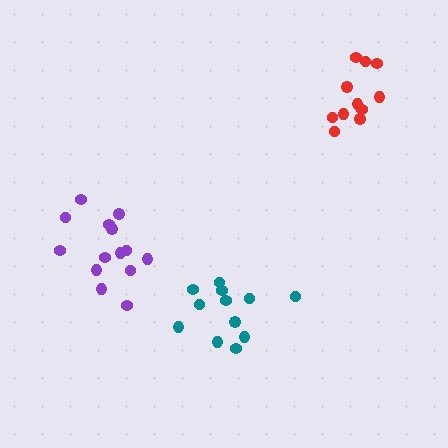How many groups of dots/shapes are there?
There are 3 groups.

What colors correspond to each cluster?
The clusters are colored: teal, red, purple.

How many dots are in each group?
Group 1: 12 dots, Group 2: 11 dots, Group 3: 14 dots (37 total).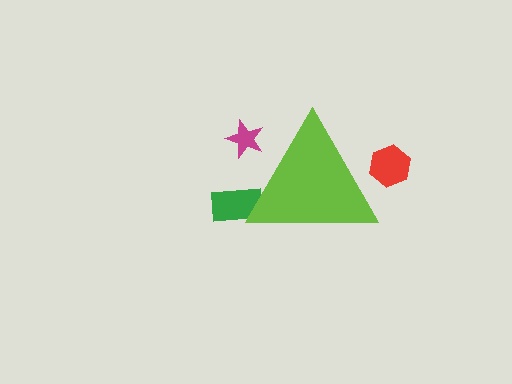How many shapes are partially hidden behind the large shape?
3 shapes are partially hidden.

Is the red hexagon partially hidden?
Yes, the red hexagon is partially hidden behind the lime triangle.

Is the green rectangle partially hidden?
Yes, the green rectangle is partially hidden behind the lime triangle.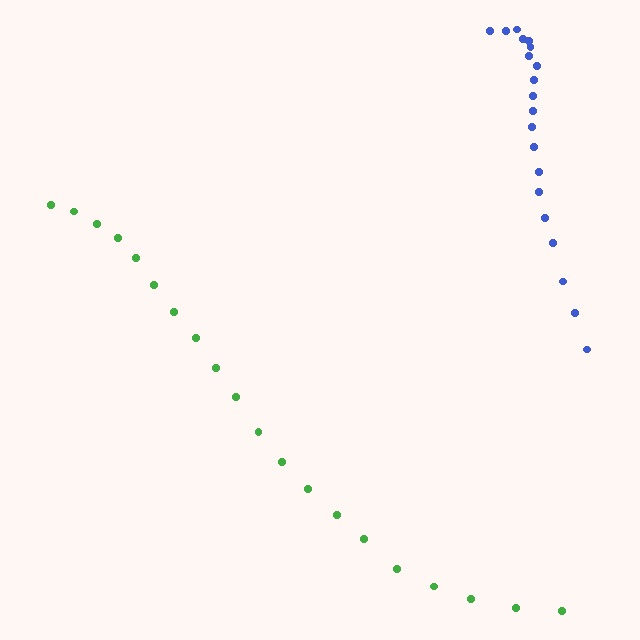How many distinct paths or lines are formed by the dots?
There are 2 distinct paths.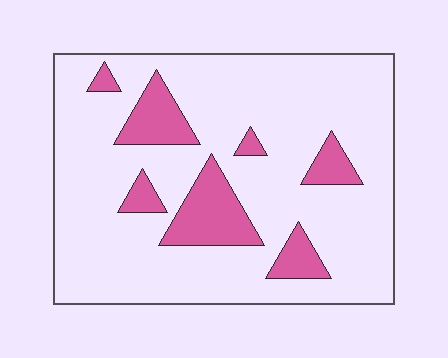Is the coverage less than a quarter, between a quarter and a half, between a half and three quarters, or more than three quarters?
Less than a quarter.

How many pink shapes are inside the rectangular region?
7.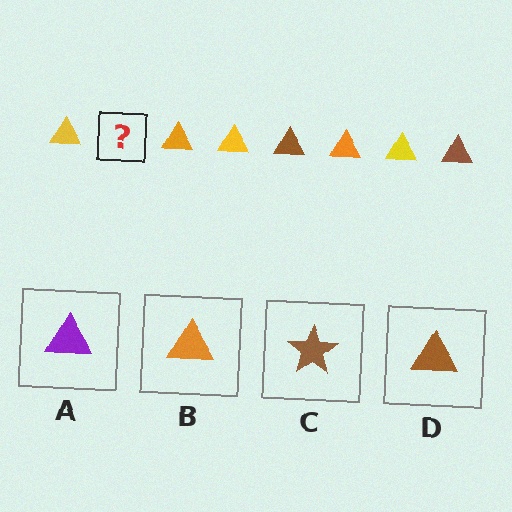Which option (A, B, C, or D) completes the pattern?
D.